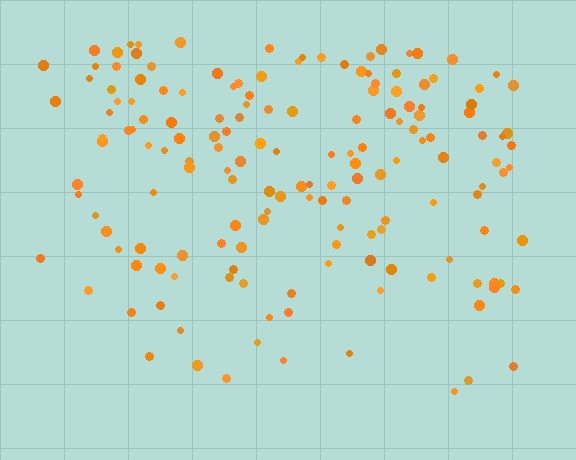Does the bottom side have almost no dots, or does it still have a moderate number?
Still a moderate number, just noticeably fewer than the top.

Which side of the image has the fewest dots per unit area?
The bottom.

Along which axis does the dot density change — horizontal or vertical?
Vertical.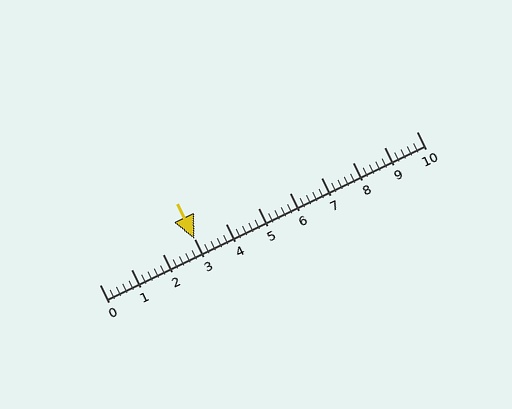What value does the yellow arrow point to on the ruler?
The yellow arrow points to approximately 3.0.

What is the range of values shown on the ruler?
The ruler shows values from 0 to 10.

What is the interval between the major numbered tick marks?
The major tick marks are spaced 1 units apart.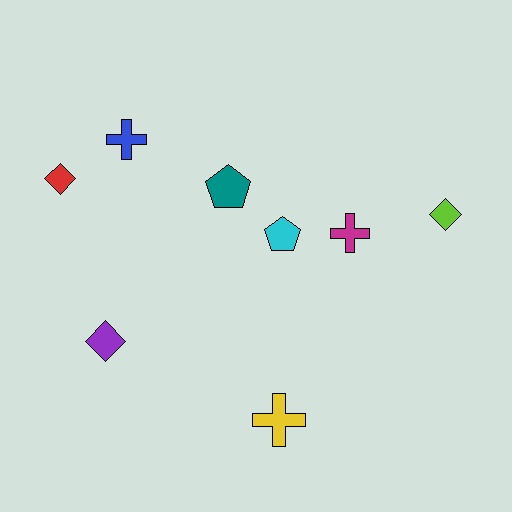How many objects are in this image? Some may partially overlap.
There are 8 objects.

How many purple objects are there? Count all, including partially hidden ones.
There is 1 purple object.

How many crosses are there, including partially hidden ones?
There are 3 crosses.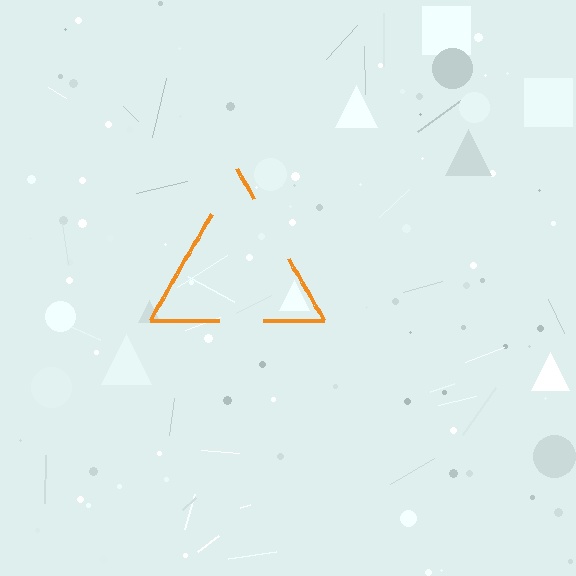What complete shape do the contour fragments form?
The contour fragments form a triangle.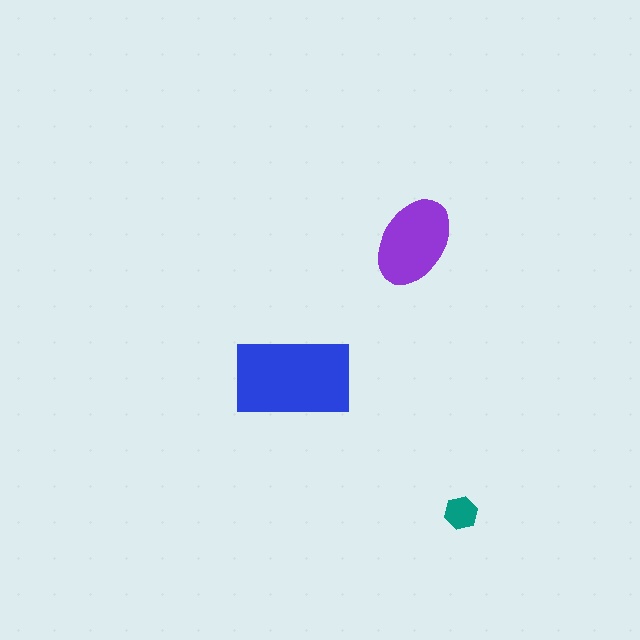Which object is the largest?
The blue rectangle.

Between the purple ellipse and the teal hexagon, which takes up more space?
The purple ellipse.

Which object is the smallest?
The teal hexagon.